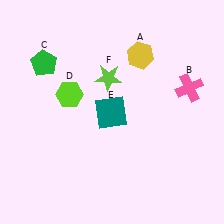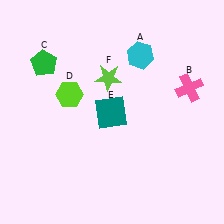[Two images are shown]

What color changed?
The hexagon (A) changed from yellow in Image 1 to cyan in Image 2.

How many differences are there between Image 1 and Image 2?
There is 1 difference between the two images.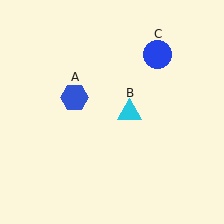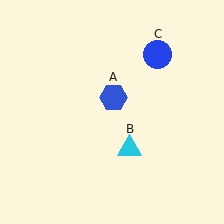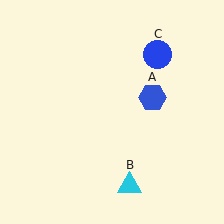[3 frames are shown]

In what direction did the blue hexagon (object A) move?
The blue hexagon (object A) moved right.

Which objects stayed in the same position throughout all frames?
Blue circle (object C) remained stationary.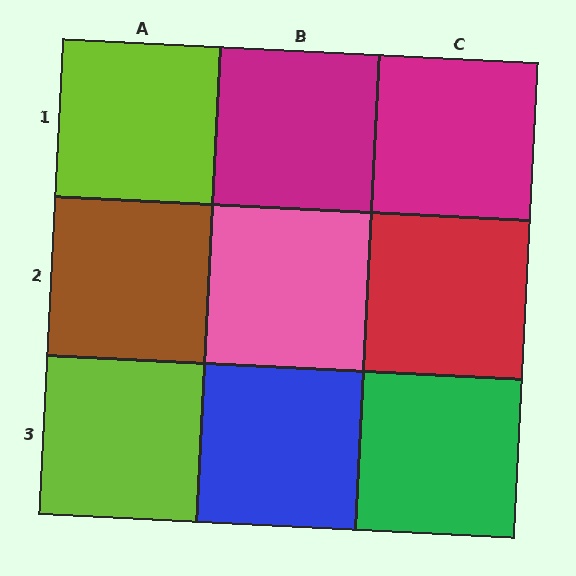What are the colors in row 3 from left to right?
Lime, blue, green.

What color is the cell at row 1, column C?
Magenta.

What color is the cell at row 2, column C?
Red.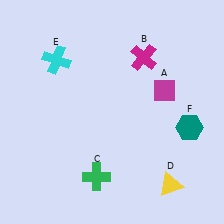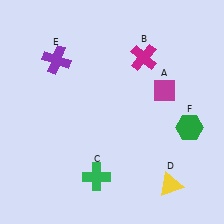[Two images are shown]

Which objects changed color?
E changed from cyan to purple. F changed from teal to green.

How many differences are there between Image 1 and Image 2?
There are 2 differences between the two images.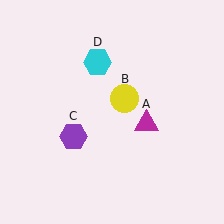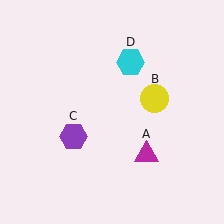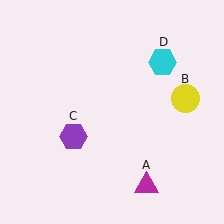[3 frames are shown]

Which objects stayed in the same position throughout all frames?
Purple hexagon (object C) remained stationary.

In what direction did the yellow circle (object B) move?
The yellow circle (object B) moved right.